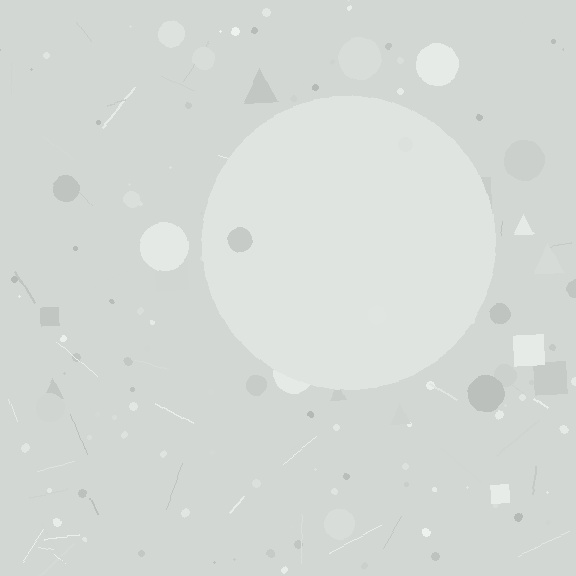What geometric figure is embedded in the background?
A circle is embedded in the background.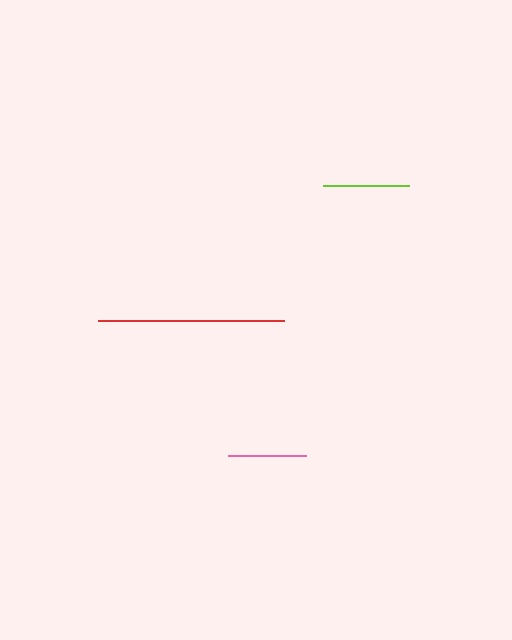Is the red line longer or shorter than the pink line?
The red line is longer than the pink line.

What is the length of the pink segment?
The pink segment is approximately 77 pixels long.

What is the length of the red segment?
The red segment is approximately 186 pixels long.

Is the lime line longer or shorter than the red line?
The red line is longer than the lime line.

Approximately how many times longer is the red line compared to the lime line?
The red line is approximately 2.2 times the length of the lime line.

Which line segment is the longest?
The red line is the longest at approximately 186 pixels.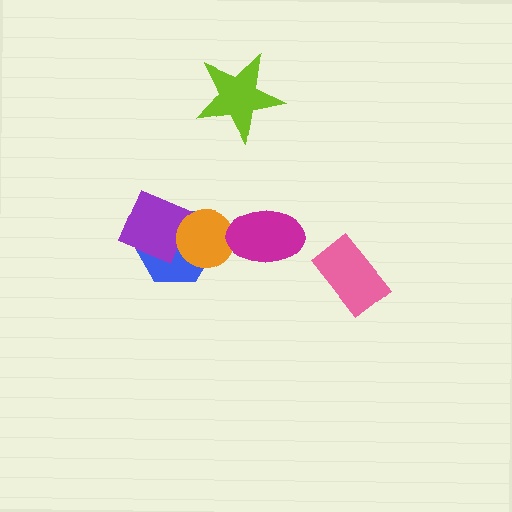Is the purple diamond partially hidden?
Yes, it is partially covered by another shape.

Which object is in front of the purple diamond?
The orange circle is in front of the purple diamond.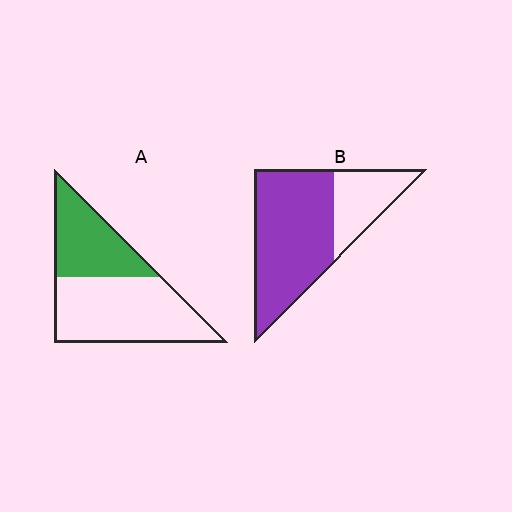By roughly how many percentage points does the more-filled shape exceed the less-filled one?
By roughly 30 percentage points (B over A).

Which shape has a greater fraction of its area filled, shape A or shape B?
Shape B.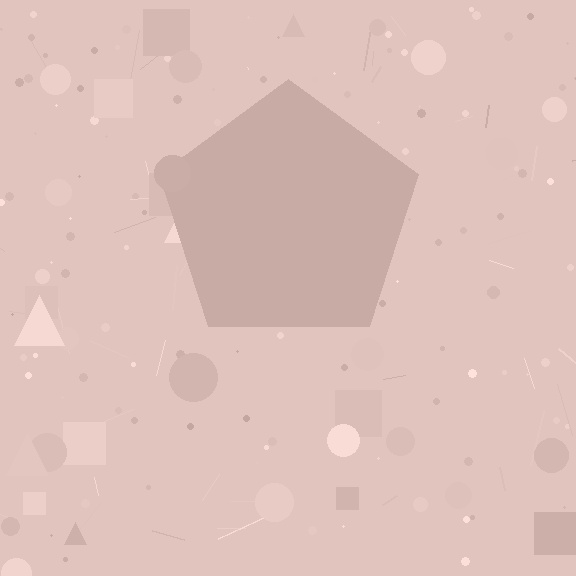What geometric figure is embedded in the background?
A pentagon is embedded in the background.